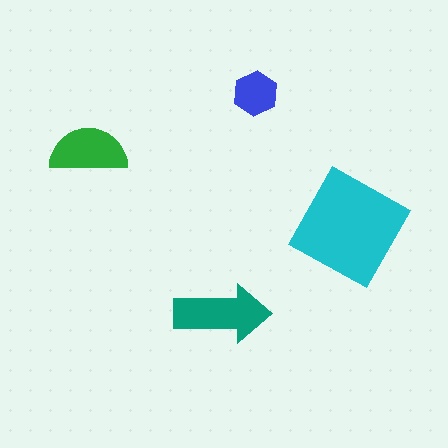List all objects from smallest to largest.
The blue hexagon, the green semicircle, the teal arrow, the cyan square.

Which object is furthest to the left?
The green semicircle is leftmost.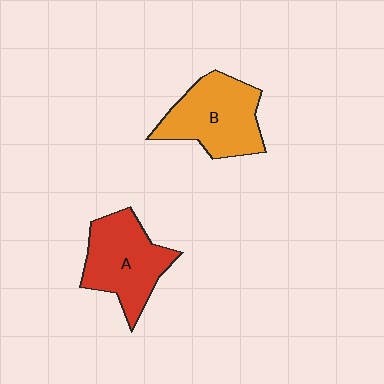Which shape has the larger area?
Shape B (orange).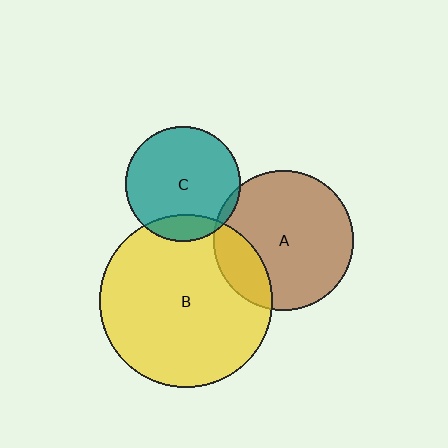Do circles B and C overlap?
Yes.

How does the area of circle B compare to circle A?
Approximately 1.5 times.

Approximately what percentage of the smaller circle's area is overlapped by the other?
Approximately 15%.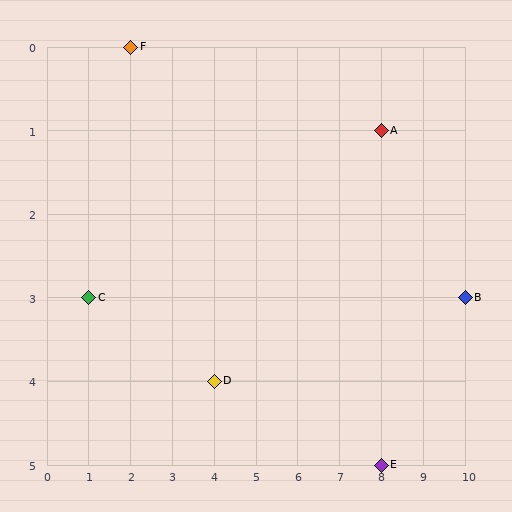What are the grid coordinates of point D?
Point D is at grid coordinates (4, 4).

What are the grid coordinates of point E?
Point E is at grid coordinates (8, 5).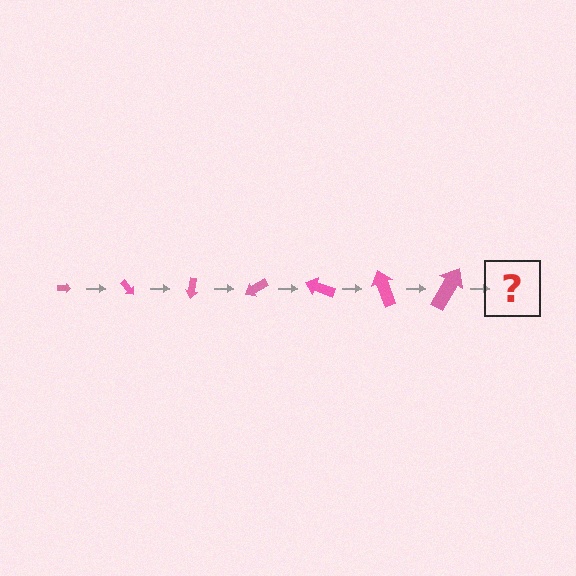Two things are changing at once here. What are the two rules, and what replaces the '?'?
The two rules are that the arrow grows larger each step and it rotates 50 degrees each step. The '?' should be an arrow, larger than the previous one and rotated 350 degrees from the start.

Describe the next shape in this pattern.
It should be an arrow, larger than the previous one and rotated 350 degrees from the start.